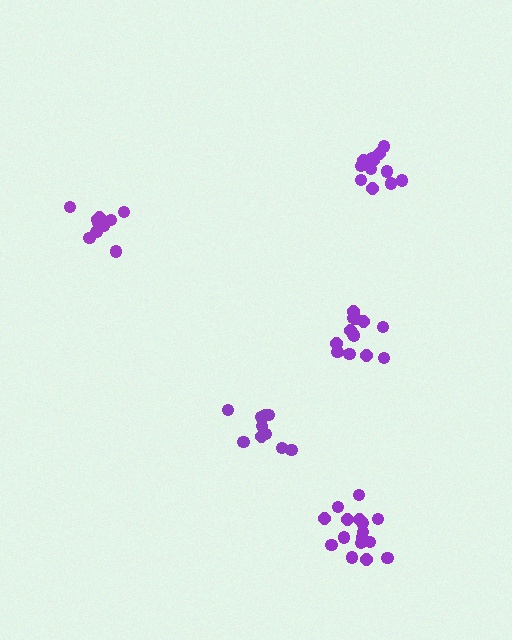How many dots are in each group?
Group 1: 10 dots, Group 2: 13 dots, Group 3: 16 dots, Group 4: 10 dots, Group 5: 13 dots (62 total).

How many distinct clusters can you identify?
There are 5 distinct clusters.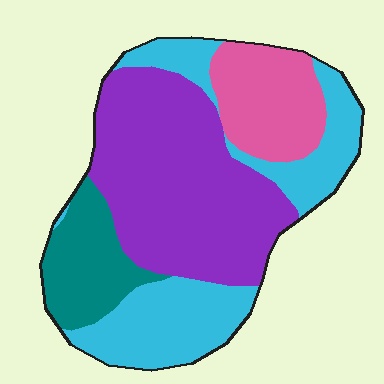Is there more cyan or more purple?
Purple.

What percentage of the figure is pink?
Pink takes up about one sixth (1/6) of the figure.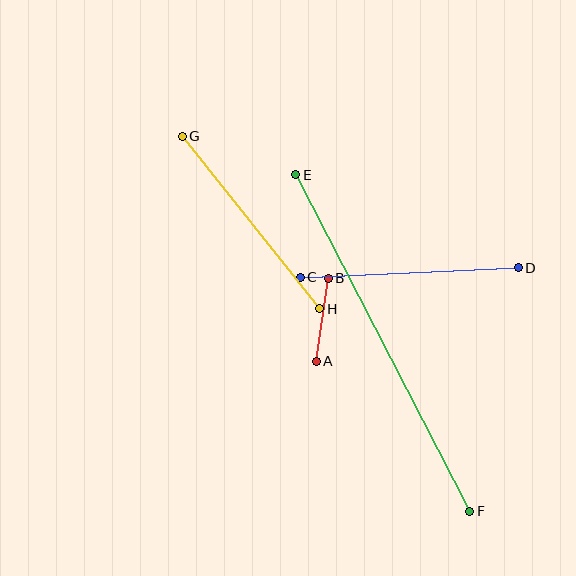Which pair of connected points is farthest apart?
Points E and F are farthest apart.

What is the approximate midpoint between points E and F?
The midpoint is at approximately (383, 343) pixels.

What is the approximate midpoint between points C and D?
The midpoint is at approximately (409, 273) pixels.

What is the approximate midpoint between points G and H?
The midpoint is at approximately (251, 223) pixels.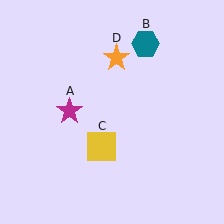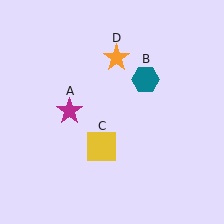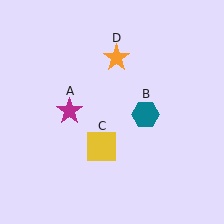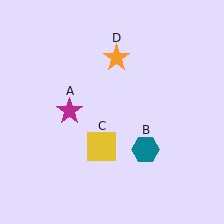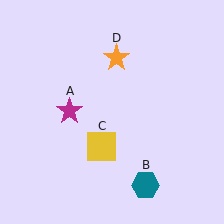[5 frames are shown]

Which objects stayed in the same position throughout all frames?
Magenta star (object A) and yellow square (object C) and orange star (object D) remained stationary.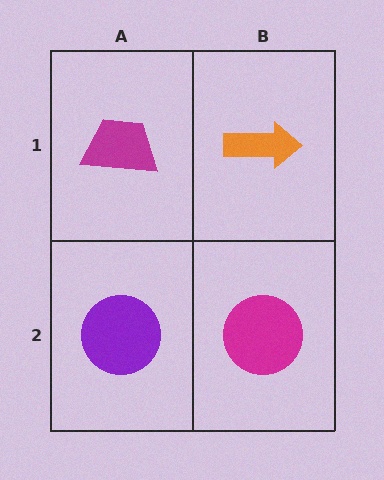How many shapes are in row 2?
2 shapes.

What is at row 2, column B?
A magenta circle.